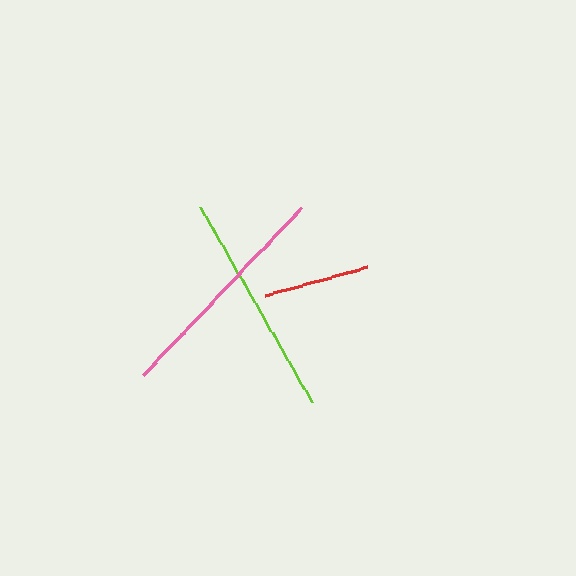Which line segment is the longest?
The pink line is the longest at approximately 230 pixels.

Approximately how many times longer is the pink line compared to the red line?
The pink line is approximately 2.2 times the length of the red line.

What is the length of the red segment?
The red segment is approximately 105 pixels long.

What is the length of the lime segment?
The lime segment is approximately 226 pixels long.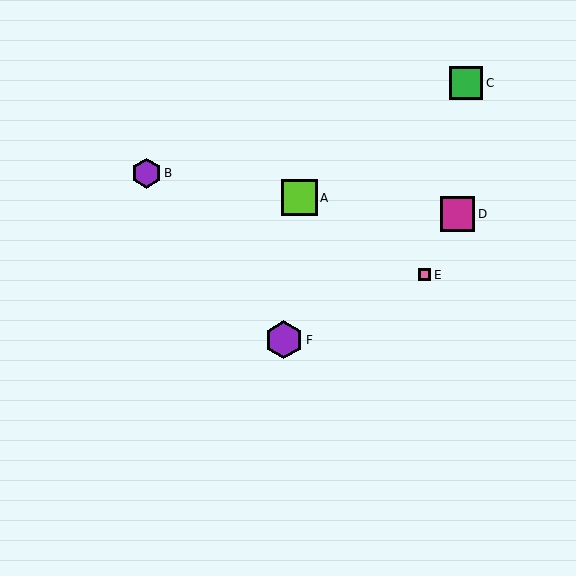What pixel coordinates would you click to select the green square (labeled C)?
Click at (466, 83) to select the green square C.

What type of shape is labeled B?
Shape B is a purple hexagon.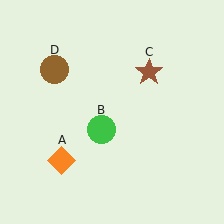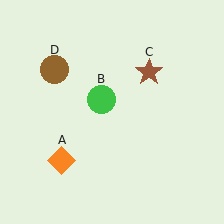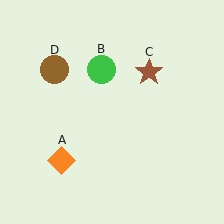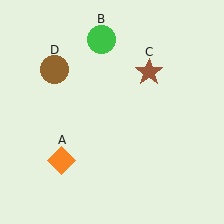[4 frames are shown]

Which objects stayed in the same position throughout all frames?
Orange diamond (object A) and brown star (object C) and brown circle (object D) remained stationary.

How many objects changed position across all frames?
1 object changed position: green circle (object B).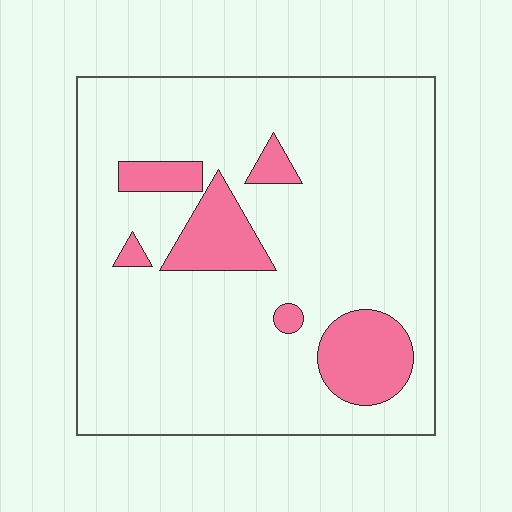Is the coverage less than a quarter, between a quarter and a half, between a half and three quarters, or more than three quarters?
Less than a quarter.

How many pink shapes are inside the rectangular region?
6.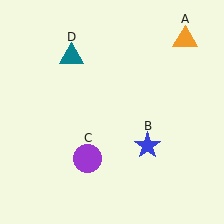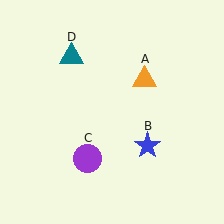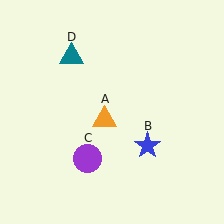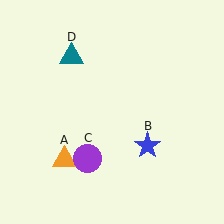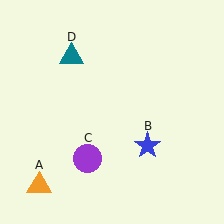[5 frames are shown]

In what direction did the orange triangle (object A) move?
The orange triangle (object A) moved down and to the left.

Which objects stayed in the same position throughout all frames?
Blue star (object B) and purple circle (object C) and teal triangle (object D) remained stationary.